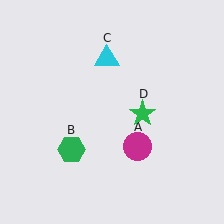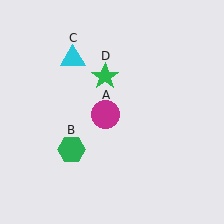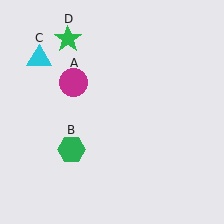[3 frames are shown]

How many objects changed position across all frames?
3 objects changed position: magenta circle (object A), cyan triangle (object C), green star (object D).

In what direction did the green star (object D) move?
The green star (object D) moved up and to the left.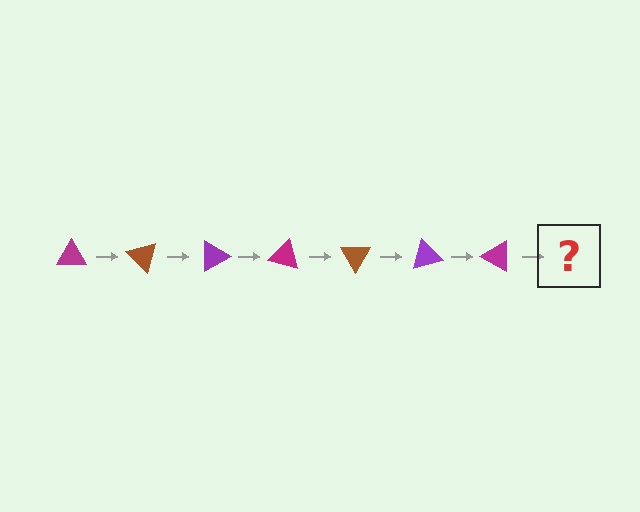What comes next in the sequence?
The next element should be a brown triangle, rotated 315 degrees from the start.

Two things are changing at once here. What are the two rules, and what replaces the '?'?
The two rules are that it rotates 45 degrees each step and the color cycles through magenta, brown, and purple. The '?' should be a brown triangle, rotated 315 degrees from the start.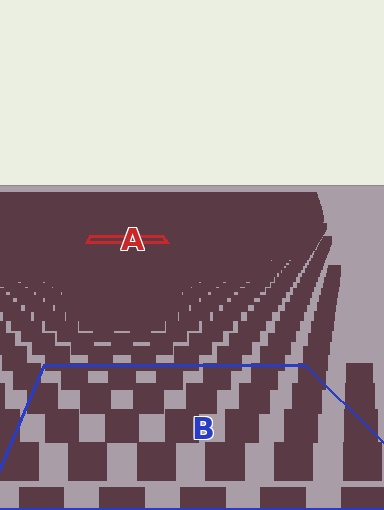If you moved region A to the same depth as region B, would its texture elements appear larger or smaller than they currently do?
They would appear larger. At a closer depth, the same texture elements are projected at a bigger on-screen size.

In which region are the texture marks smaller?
The texture marks are smaller in region A, because it is farther away.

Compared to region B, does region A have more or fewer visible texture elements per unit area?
Region A has more texture elements per unit area — they are packed more densely because it is farther away.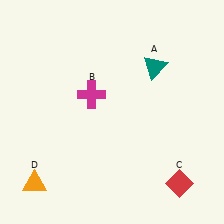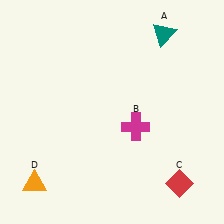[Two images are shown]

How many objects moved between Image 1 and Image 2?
2 objects moved between the two images.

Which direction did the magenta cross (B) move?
The magenta cross (B) moved right.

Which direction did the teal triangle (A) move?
The teal triangle (A) moved up.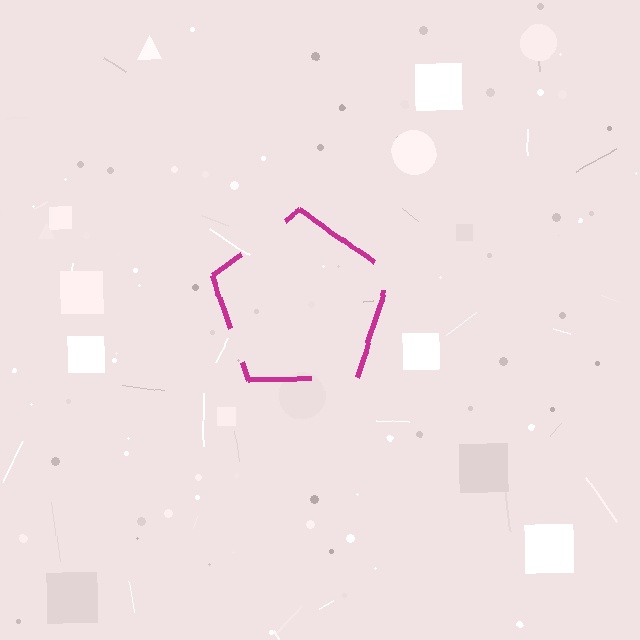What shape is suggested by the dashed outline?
The dashed outline suggests a pentagon.